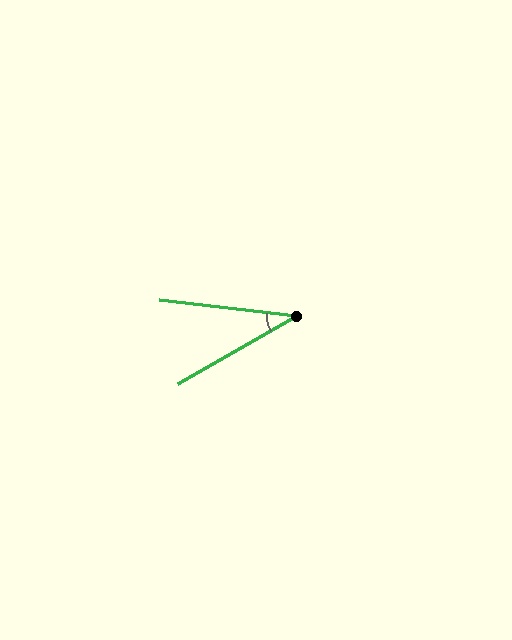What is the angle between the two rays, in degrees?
Approximately 36 degrees.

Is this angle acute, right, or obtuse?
It is acute.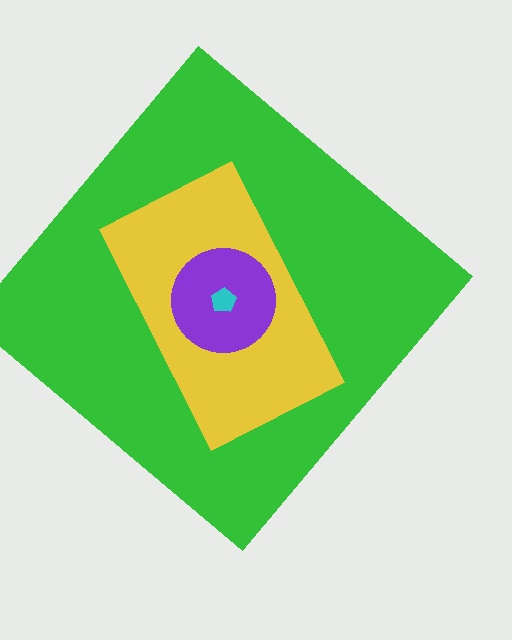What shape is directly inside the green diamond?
The yellow rectangle.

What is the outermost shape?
The green diamond.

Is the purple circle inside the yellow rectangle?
Yes.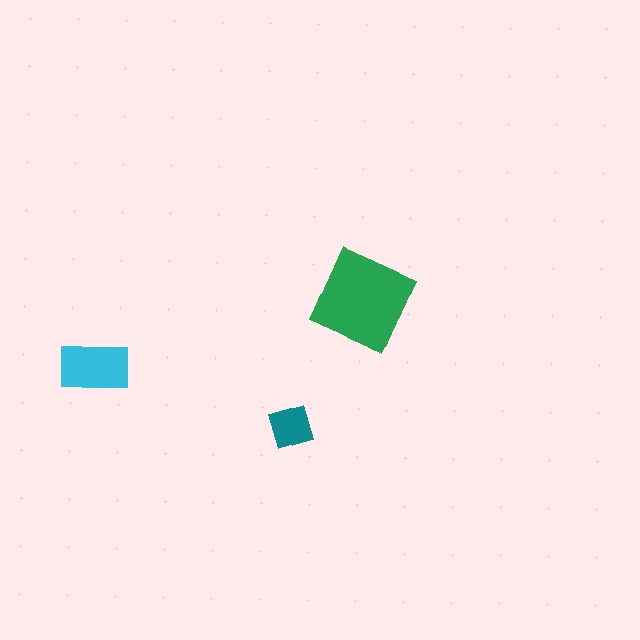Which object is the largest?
The green diamond.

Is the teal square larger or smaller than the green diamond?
Smaller.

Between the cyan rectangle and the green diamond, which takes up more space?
The green diamond.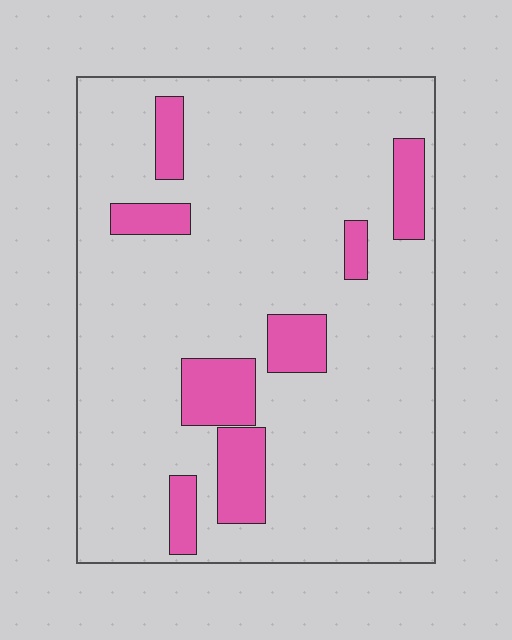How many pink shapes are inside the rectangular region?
8.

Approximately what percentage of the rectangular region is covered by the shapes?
Approximately 15%.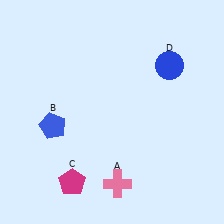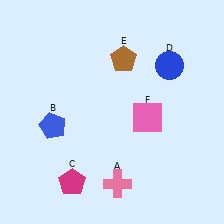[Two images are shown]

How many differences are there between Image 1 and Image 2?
There are 2 differences between the two images.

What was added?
A brown pentagon (E), a pink square (F) were added in Image 2.